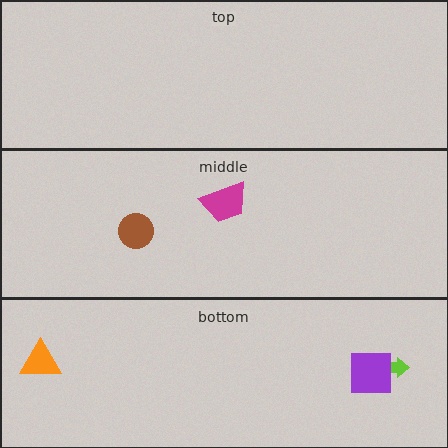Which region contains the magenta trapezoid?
The middle region.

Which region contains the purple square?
The bottom region.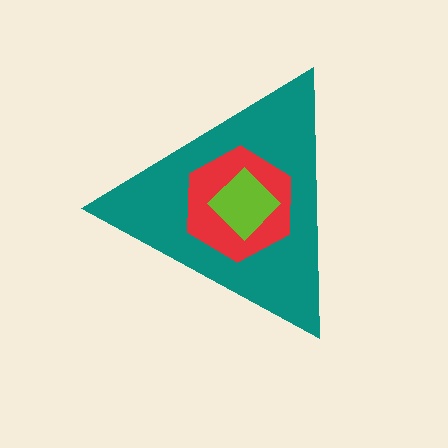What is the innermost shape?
The lime diamond.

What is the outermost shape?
The teal triangle.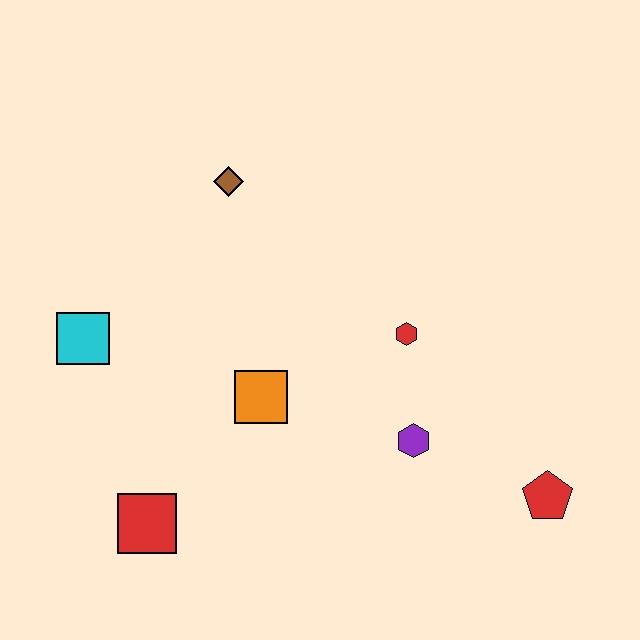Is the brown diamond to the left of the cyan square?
No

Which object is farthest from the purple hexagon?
The cyan square is farthest from the purple hexagon.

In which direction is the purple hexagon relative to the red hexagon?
The purple hexagon is below the red hexagon.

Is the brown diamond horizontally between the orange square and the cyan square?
Yes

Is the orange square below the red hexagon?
Yes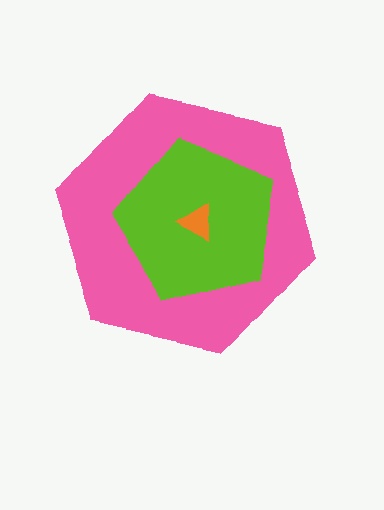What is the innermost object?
The orange triangle.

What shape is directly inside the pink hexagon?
The lime pentagon.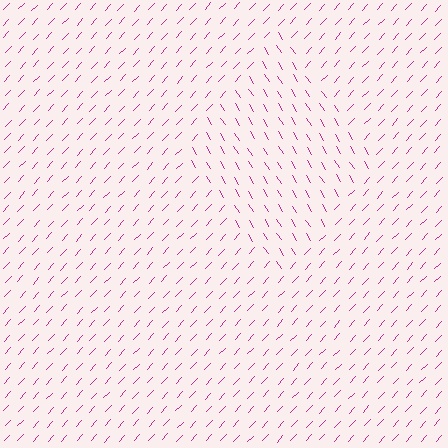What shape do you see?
I see a diamond.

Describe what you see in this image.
The image is filled with small magenta line segments. A diamond region in the image has lines oriented differently from the surrounding lines, creating a visible texture boundary.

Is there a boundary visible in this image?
Yes, there is a texture boundary formed by a change in line orientation.